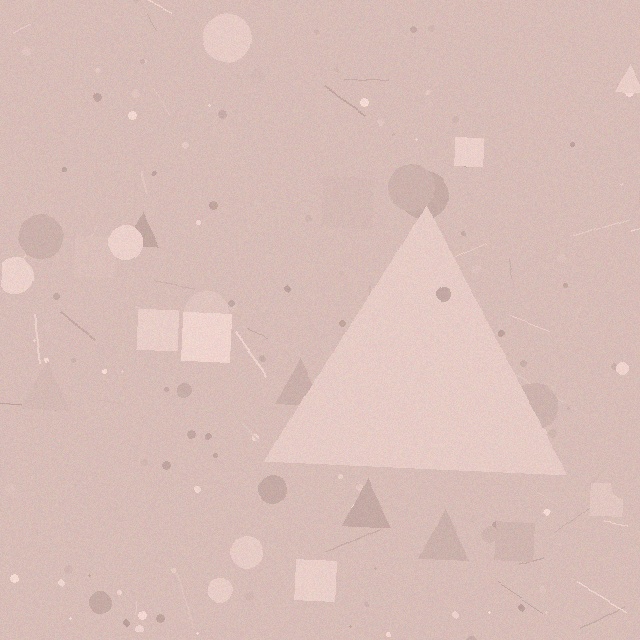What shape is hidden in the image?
A triangle is hidden in the image.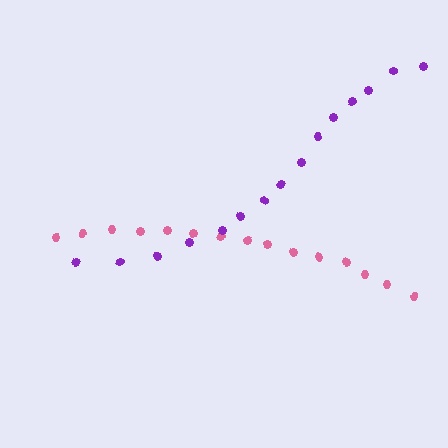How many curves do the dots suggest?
There are 2 distinct paths.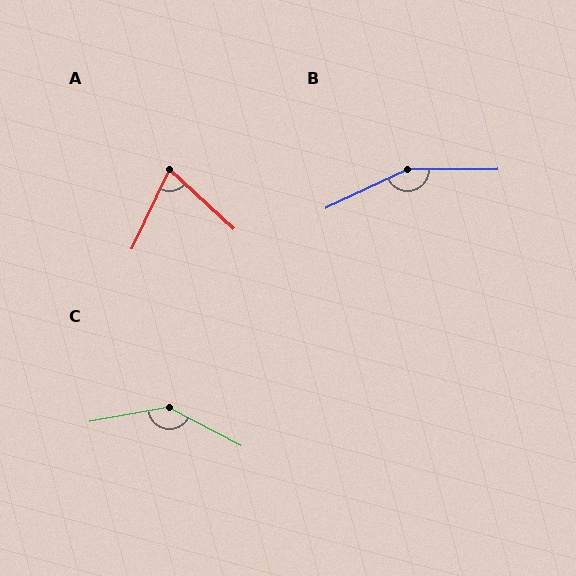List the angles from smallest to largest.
A (72°), C (142°), B (155°).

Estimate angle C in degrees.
Approximately 142 degrees.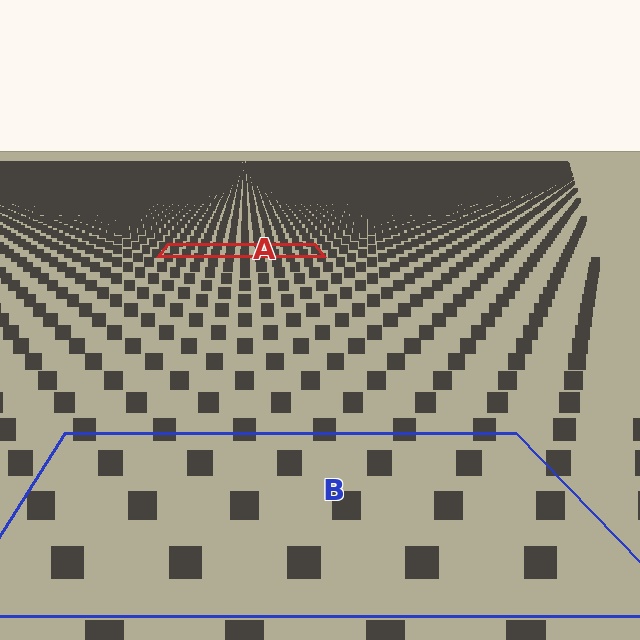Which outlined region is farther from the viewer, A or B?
Region A is farther from the viewer — the texture elements inside it appear smaller and more densely packed.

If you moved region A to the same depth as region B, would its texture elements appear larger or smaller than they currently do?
They would appear larger. At a closer depth, the same texture elements are projected at a bigger on-screen size.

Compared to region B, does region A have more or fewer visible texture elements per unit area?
Region A has more texture elements per unit area — they are packed more densely because it is farther away.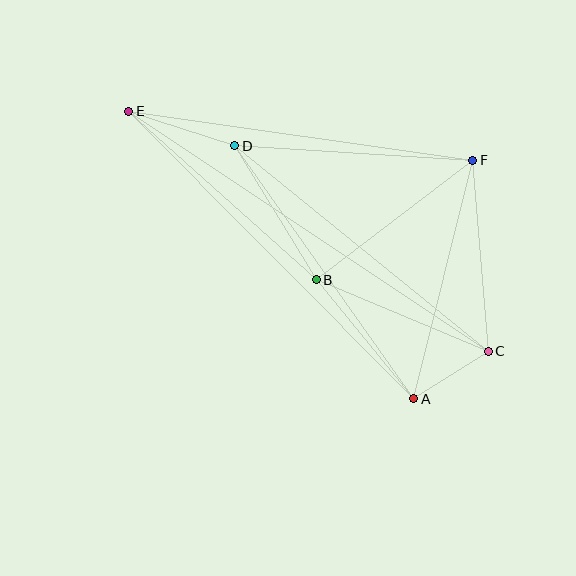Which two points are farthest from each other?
Points C and E are farthest from each other.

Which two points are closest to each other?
Points A and C are closest to each other.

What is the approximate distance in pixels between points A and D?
The distance between A and D is approximately 310 pixels.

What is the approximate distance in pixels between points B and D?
The distance between B and D is approximately 157 pixels.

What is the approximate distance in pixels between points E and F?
The distance between E and F is approximately 348 pixels.